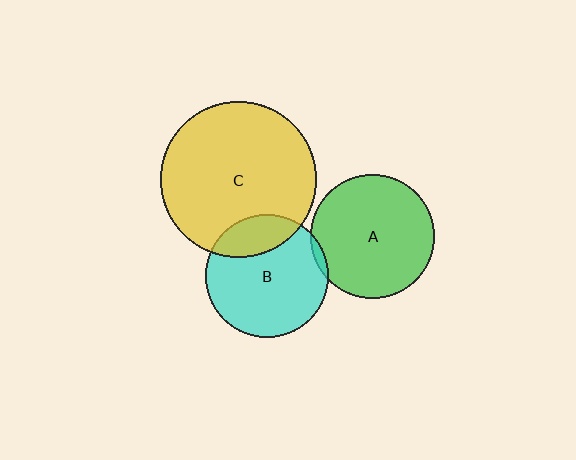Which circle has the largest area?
Circle C (yellow).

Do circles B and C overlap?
Yes.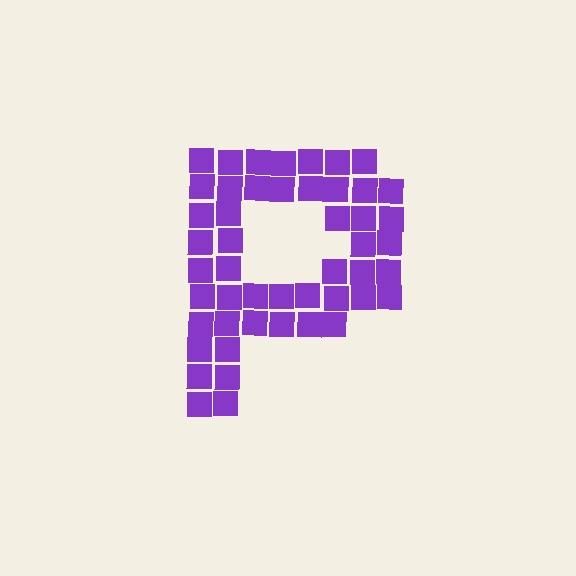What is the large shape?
The large shape is the letter P.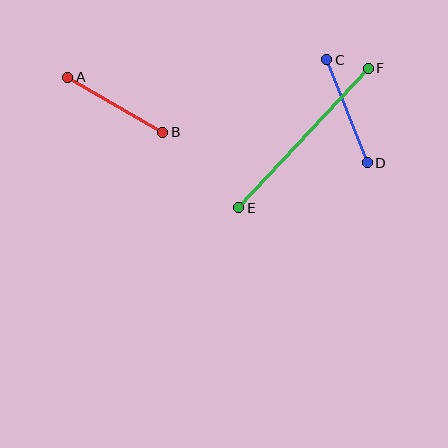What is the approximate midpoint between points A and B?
The midpoint is at approximately (115, 105) pixels.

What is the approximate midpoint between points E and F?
The midpoint is at approximately (303, 138) pixels.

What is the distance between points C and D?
The distance is approximately 111 pixels.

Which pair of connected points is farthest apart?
Points E and F are farthest apart.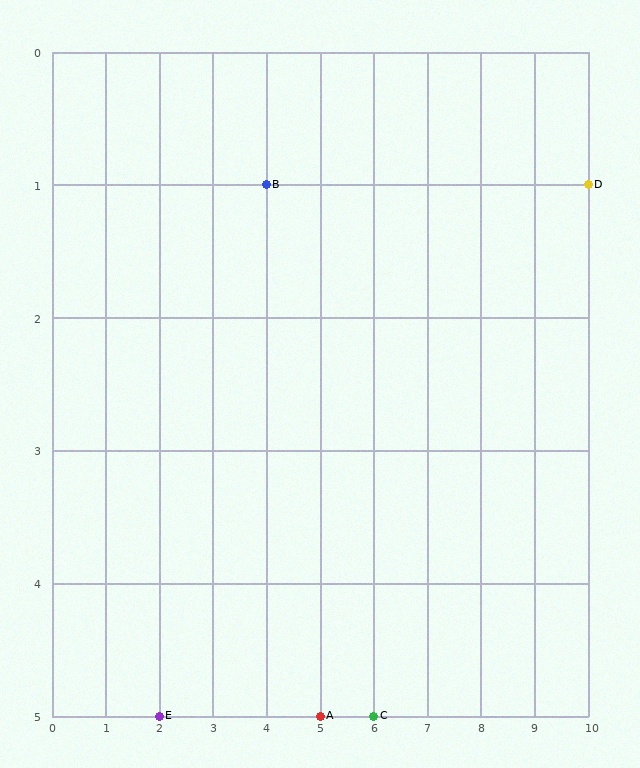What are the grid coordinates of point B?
Point B is at grid coordinates (4, 1).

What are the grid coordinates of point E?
Point E is at grid coordinates (2, 5).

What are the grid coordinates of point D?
Point D is at grid coordinates (10, 1).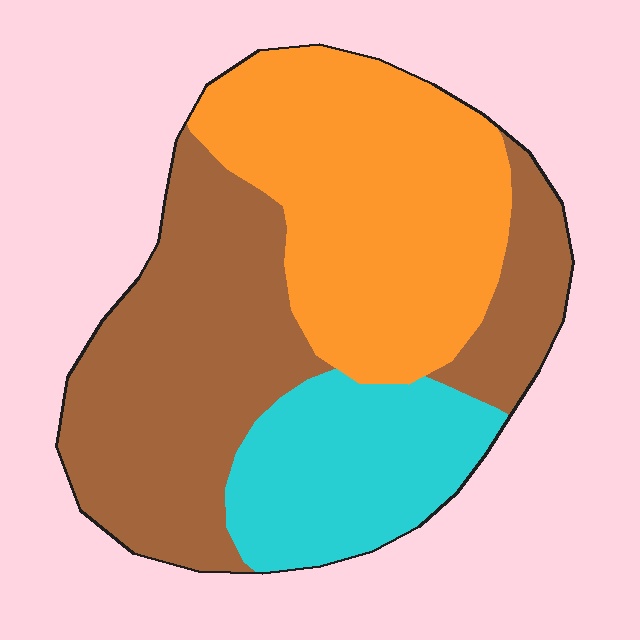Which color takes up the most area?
Brown, at roughly 45%.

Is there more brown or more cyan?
Brown.